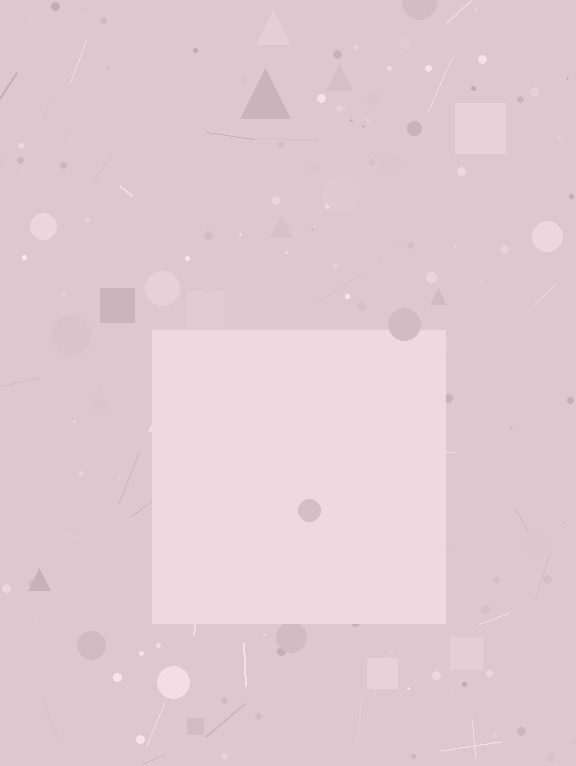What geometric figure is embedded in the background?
A square is embedded in the background.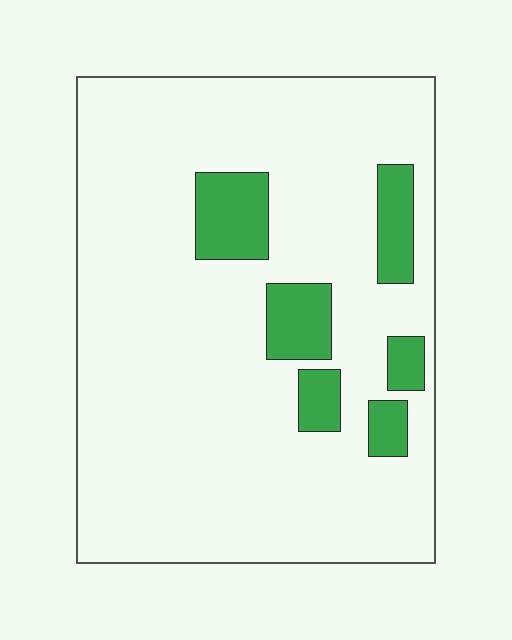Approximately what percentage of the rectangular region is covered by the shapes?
Approximately 15%.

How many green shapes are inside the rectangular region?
6.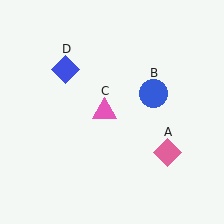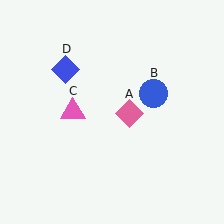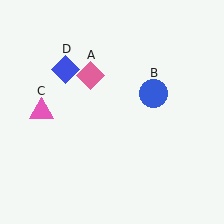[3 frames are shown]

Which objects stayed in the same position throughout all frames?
Blue circle (object B) and blue diamond (object D) remained stationary.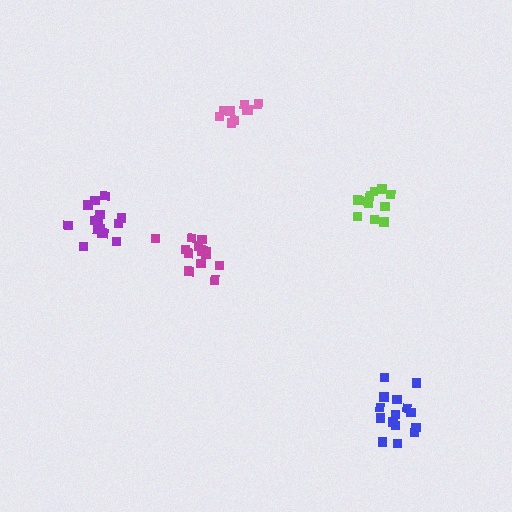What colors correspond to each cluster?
The clusters are colored: magenta, purple, lime, pink, blue.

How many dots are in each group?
Group 1: 15 dots, Group 2: 15 dots, Group 3: 11 dots, Group 4: 9 dots, Group 5: 15 dots (65 total).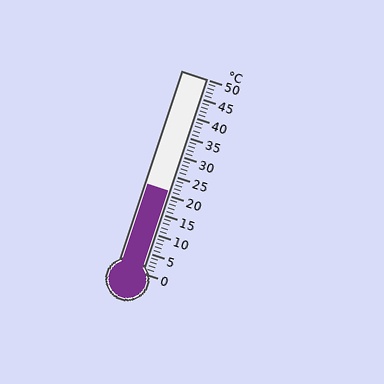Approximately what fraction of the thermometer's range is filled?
The thermometer is filled to approximately 40% of its range.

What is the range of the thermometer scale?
The thermometer scale ranges from 0°C to 50°C.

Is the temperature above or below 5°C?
The temperature is above 5°C.